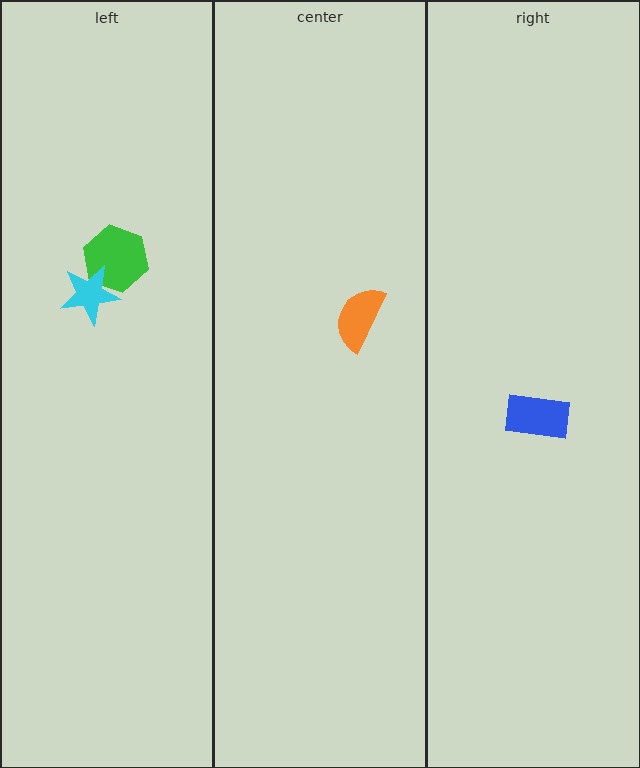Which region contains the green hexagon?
The left region.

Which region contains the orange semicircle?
The center region.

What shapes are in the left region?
The green hexagon, the cyan star.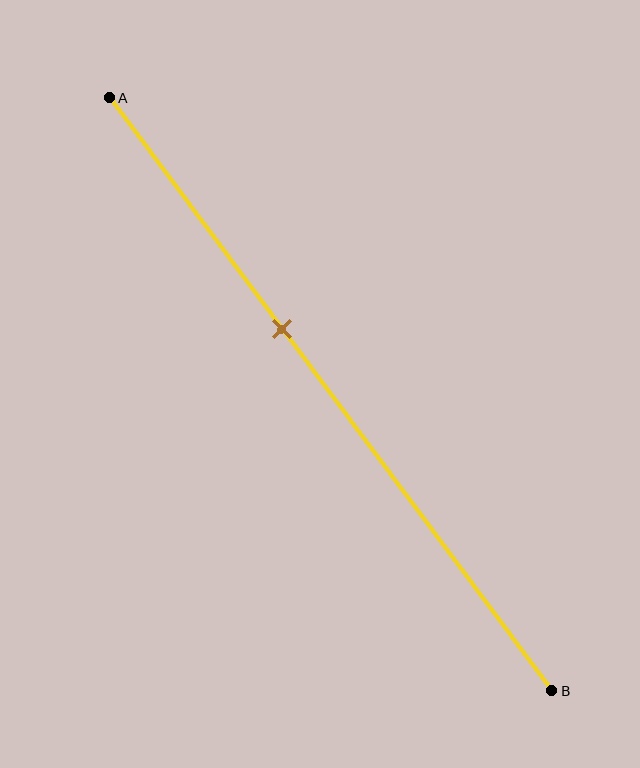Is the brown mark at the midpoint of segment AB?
No, the mark is at about 40% from A, not at the 50% midpoint.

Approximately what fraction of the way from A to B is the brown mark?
The brown mark is approximately 40% of the way from A to B.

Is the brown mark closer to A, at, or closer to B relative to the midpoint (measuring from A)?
The brown mark is closer to point A than the midpoint of segment AB.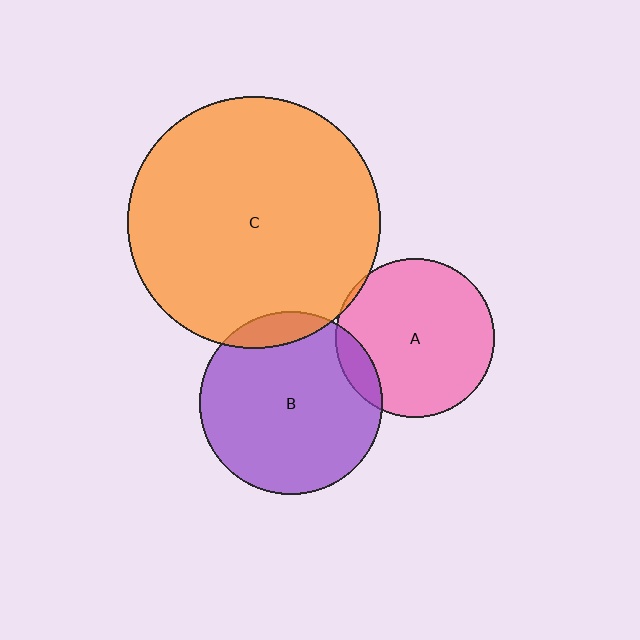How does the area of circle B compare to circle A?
Approximately 1.3 times.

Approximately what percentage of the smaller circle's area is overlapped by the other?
Approximately 10%.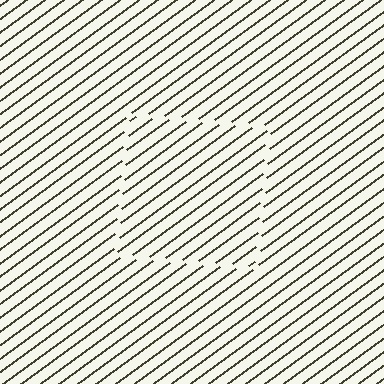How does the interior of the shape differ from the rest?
The interior of the shape contains the same grating, shifted by half a period — the contour is defined by the phase discontinuity where line-ends from the inner and outer gratings abut.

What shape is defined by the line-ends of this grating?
An illusory square. The interior of the shape contains the same grating, shifted by half a period — the contour is defined by the phase discontinuity where line-ends from the inner and outer gratings abut.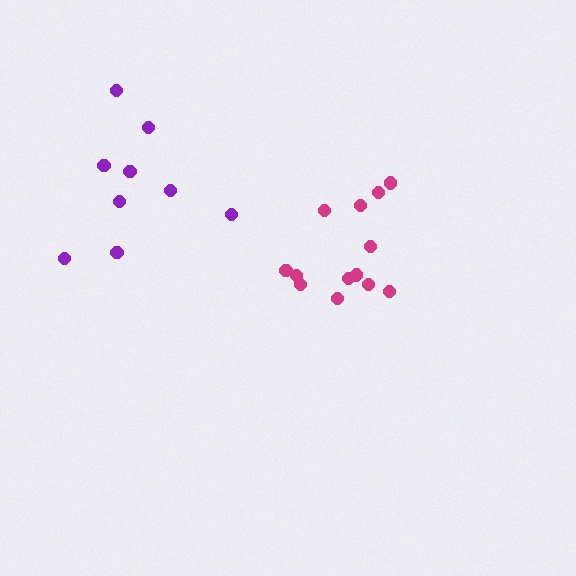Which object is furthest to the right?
The magenta cluster is rightmost.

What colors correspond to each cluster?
The clusters are colored: purple, magenta.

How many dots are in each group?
Group 1: 9 dots, Group 2: 13 dots (22 total).